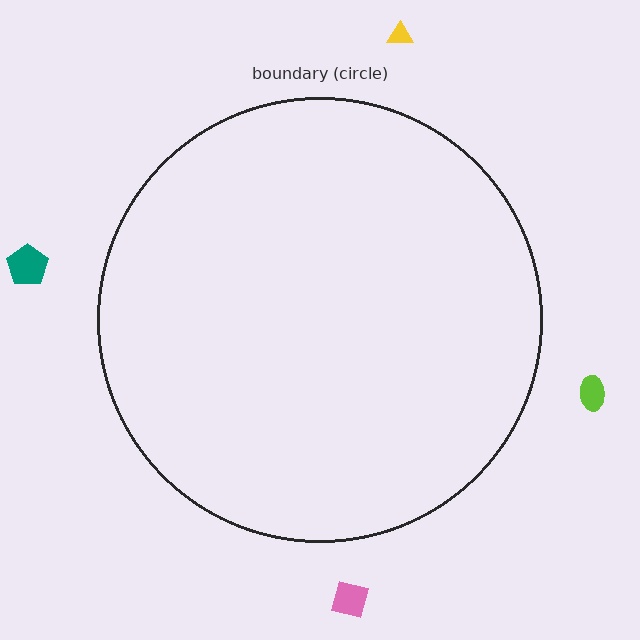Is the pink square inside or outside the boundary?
Outside.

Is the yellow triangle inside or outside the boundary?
Outside.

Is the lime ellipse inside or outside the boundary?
Outside.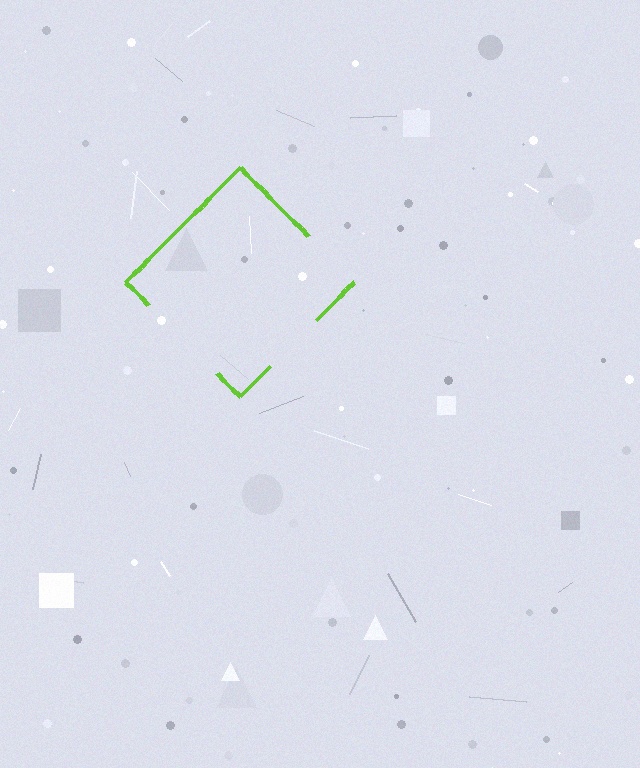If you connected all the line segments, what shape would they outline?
They would outline a diamond.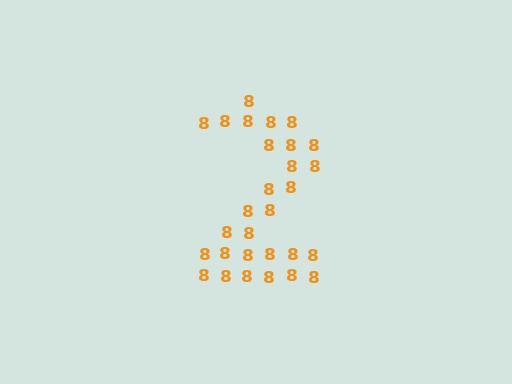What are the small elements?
The small elements are digit 8's.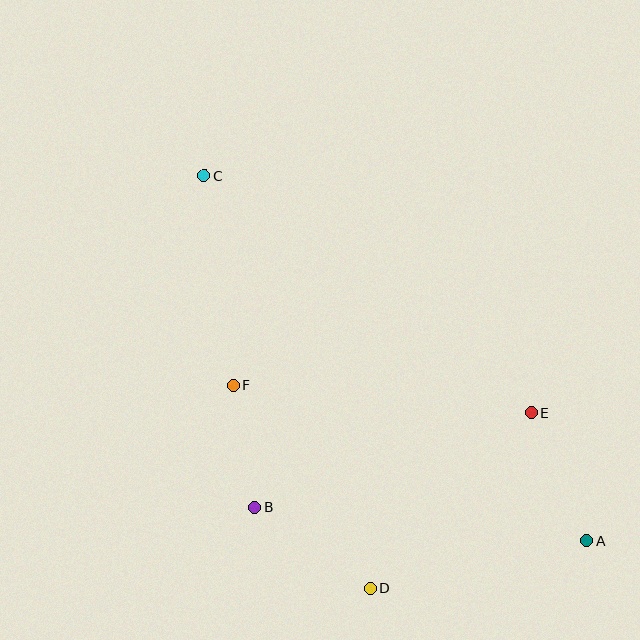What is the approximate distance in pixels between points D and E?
The distance between D and E is approximately 238 pixels.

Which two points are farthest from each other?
Points A and C are farthest from each other.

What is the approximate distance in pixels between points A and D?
The distance between A and D is approximately 222 pixels.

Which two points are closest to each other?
Points B and F are closest to each other.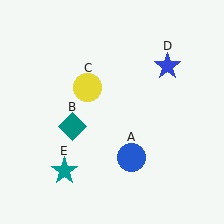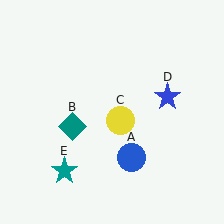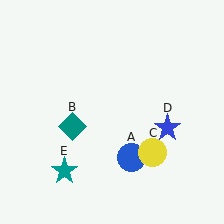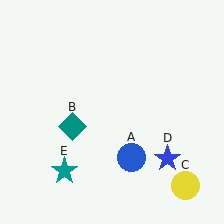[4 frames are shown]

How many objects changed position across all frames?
2 objects changed position: yellow circle (object C), blue star (object D).